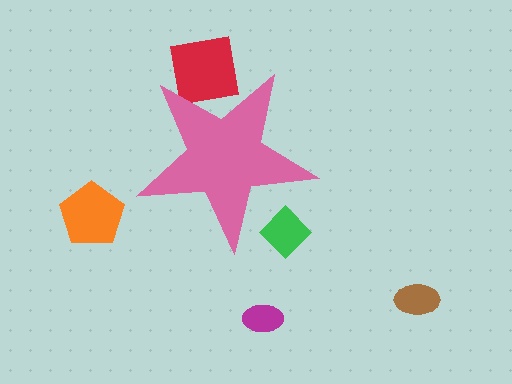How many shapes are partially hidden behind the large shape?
2 shapes are partially hidden.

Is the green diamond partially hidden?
Yes, the green diamond is partially hidden behind the pink star.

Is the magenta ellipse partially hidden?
No, the magenta ellipse is fully visible.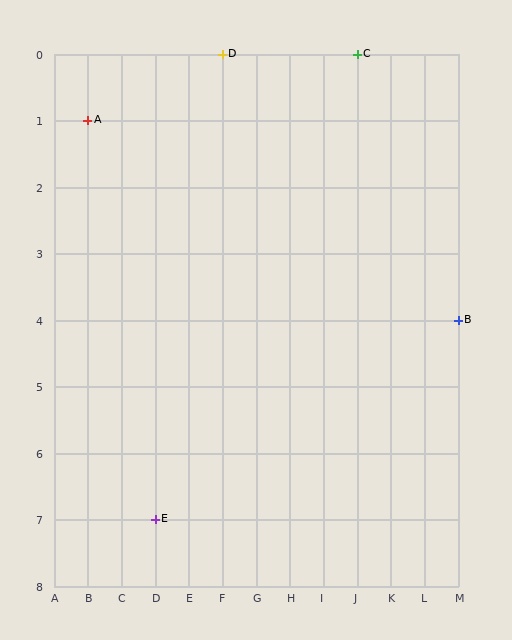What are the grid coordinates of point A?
Point A is at grid coordinates (B, 1).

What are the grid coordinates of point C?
Point C is at grid coordinates (J, 0).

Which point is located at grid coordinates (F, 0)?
Point D is at (F, 0).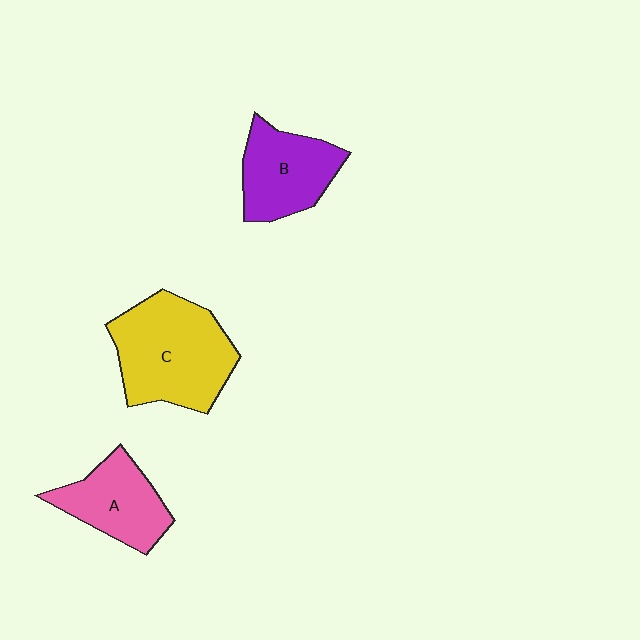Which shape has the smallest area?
Shape A (pink).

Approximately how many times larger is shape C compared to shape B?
Approximately 1.5 times.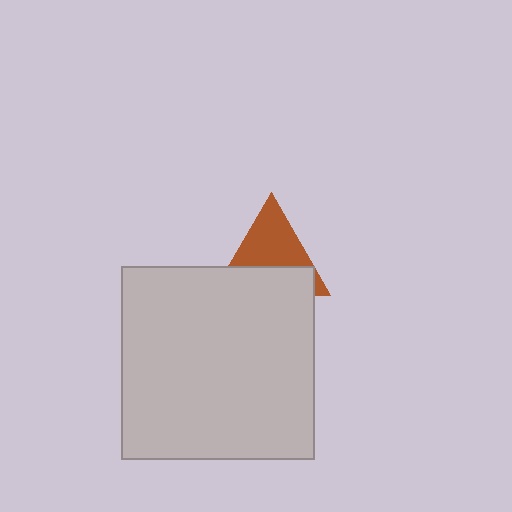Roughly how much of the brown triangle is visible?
About half of it is visible (roughly 54%).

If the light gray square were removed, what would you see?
You would see the complete brown triangle.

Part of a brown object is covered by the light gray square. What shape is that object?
It is a triangle.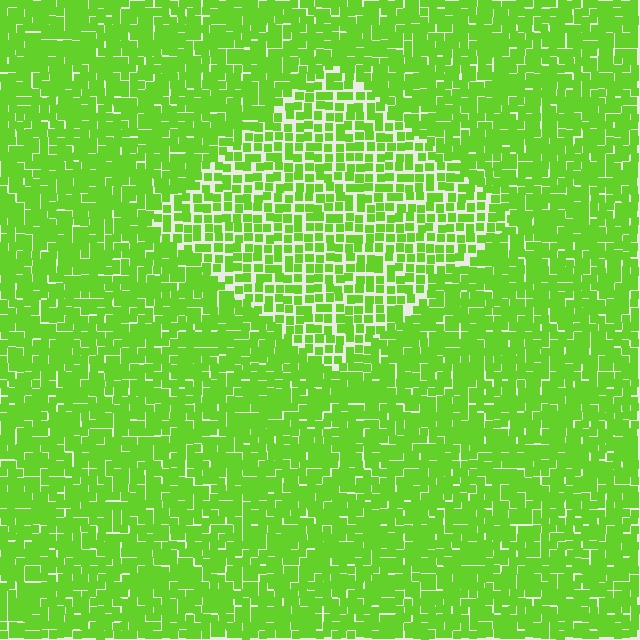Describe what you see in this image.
The image contains small lime elements arranged at two different densities. A diamond-shaped region is visible where the elements are less densely packed than the surrounding area.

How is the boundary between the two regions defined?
The boundary is defined by a change in element density (approximately 1.6x ratio). All elements are the same color, size, and shape.